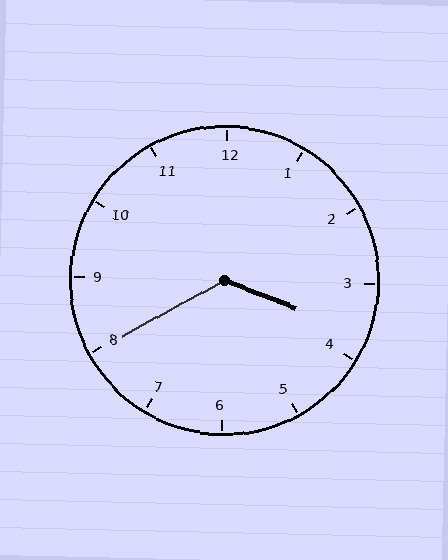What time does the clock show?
3:40.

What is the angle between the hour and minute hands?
Approximately 130 degrees.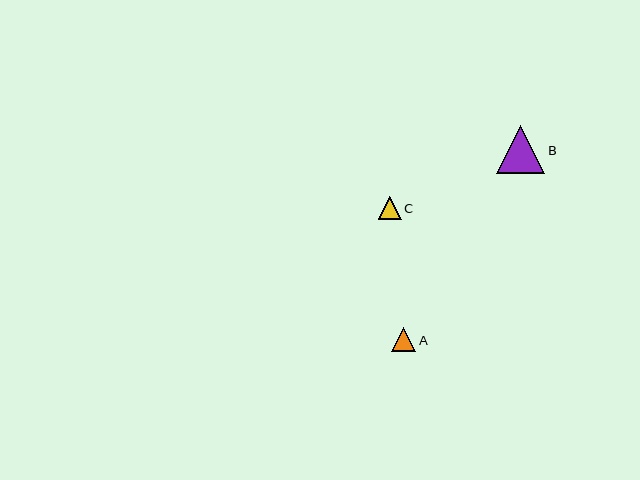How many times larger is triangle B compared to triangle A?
Triangle B is approximately 2.0 times the size of triangle A.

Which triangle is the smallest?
Triangle C is the smallest with a size of approximately 23 pixels.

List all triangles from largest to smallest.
From largest to smallest: B, A, C.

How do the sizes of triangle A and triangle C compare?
Triangle A and triangle C are approximately the same size.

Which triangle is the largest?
Triangle B is the largest with a size of approximately 48 pixels.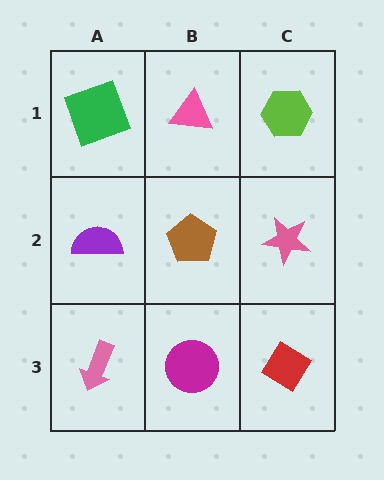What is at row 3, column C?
A red diamond.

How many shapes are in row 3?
3 shapes.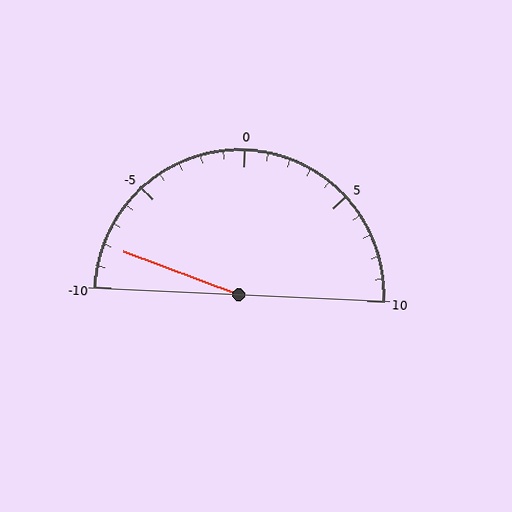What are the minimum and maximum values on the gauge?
The gauge ranges from -10 to 10.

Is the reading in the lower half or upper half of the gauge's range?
The reading is in the lower half of the range (-10 to 10).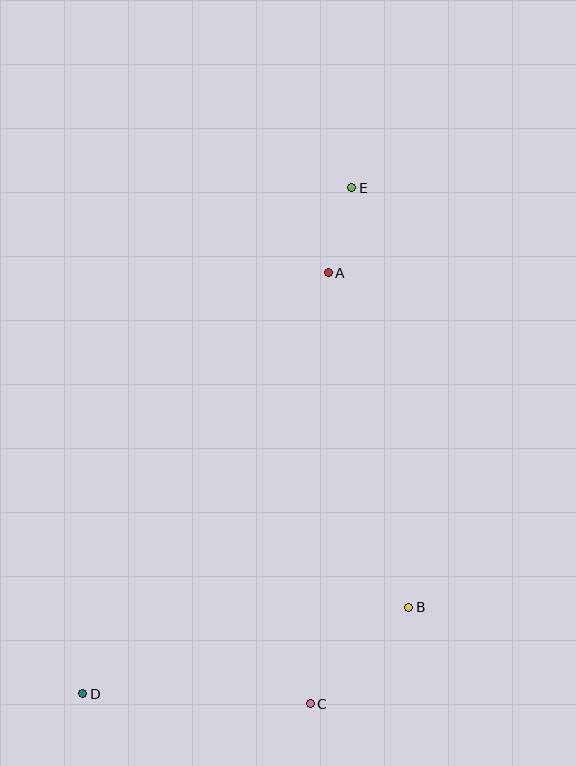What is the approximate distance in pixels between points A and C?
The distance between A and C is approximately 432 pixels.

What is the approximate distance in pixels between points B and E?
The distance between B and E is approximately 423 pixels.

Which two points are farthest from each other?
Points D and E are farthest from each other.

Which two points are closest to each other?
Points A and E are closest to each other.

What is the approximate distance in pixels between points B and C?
The distance between B and C is approximately 138 pixels.